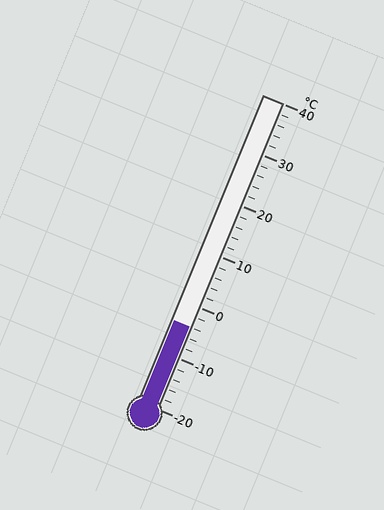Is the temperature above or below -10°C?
The temperature is above -10°C.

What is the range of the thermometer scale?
The thermometer scale ranges from -20°C to 40°C.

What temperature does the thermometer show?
The thermometer shows approximately -4°C.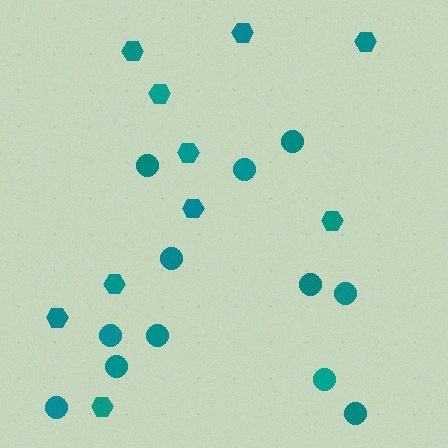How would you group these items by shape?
There are 2 groups: one group of circles (12) and one group of hexagons (10).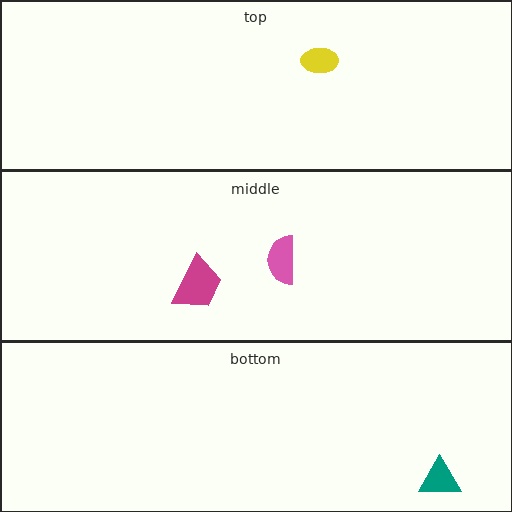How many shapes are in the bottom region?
1.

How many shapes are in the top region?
1.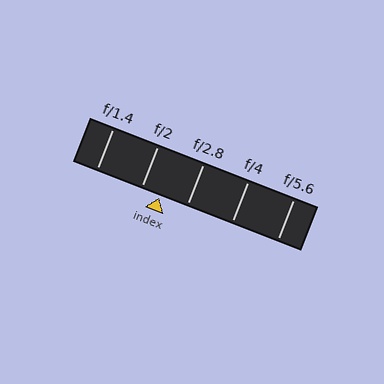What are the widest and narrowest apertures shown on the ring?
The widest aperture shown is f/1.4 and the narrowest is f/5.6.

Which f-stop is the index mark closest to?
The index mark is closest to f/2.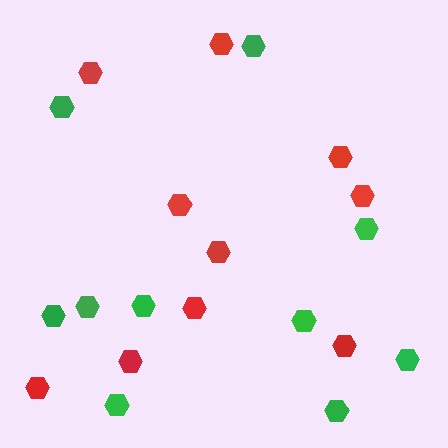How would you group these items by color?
There are 2 groups: one group of red hexagons (10) and one group of green hexagons (10).